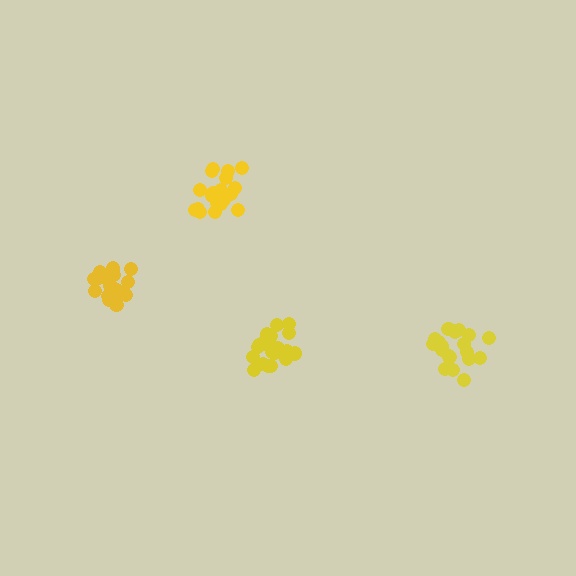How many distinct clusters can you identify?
There are 4 distinct clusters.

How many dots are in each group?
Group 1: 20 dots, Group 2: 19 dots, Group 3: 20 dots, Group 4: 20 dots (79 total).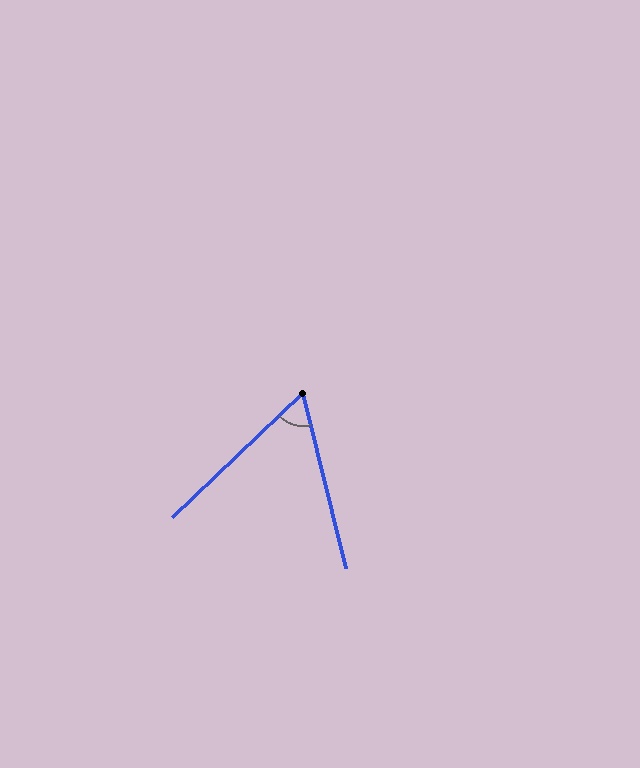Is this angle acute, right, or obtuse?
It is acute.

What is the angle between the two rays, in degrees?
Approximately 60 degrees.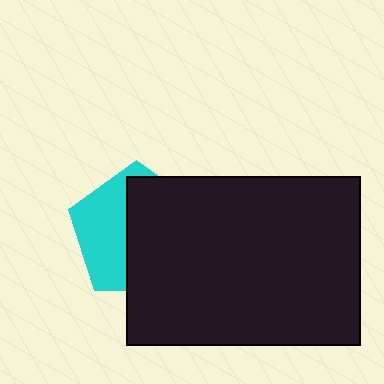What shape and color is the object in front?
The object in front is a black rectangle.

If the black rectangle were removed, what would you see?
You would see the complete cyan pentagon.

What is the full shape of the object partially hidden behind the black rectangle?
The partially hidden object is a cyan pentagon.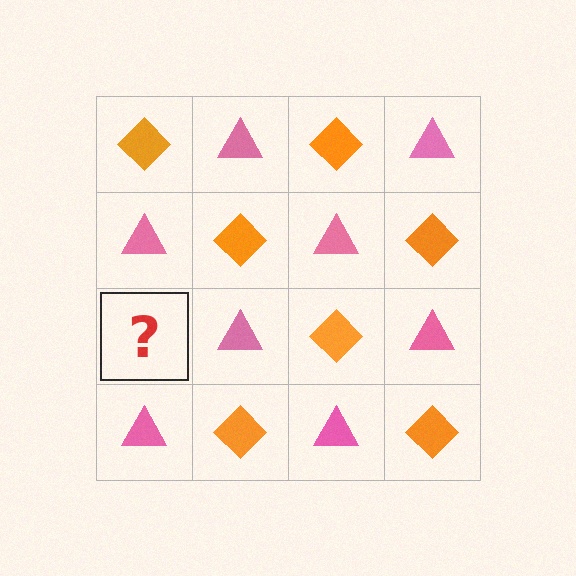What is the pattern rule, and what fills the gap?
The rule is that it alternates orange diamond and pink triangle in a checkerboard pattern. The gap should be filled with an orange diamond.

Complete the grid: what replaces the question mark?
The question mark should be replaced with an orange diamond.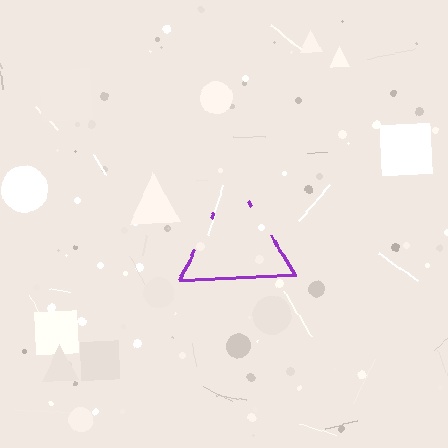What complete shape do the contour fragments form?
The contour fragments form a triangle.